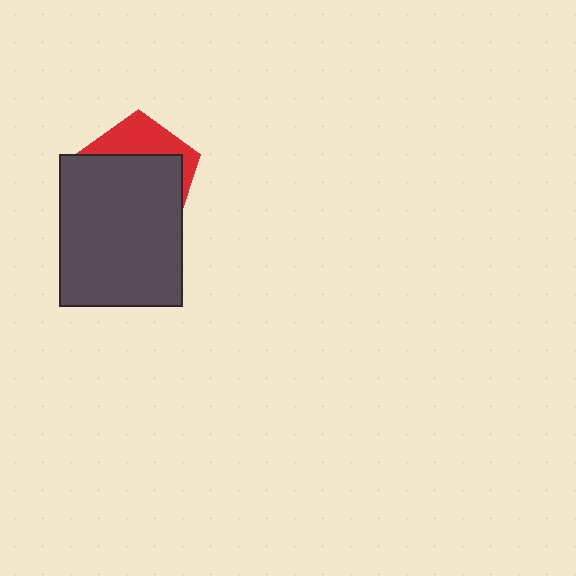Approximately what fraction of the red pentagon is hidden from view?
Roughly 69% of the red pentagon is hidden behind the dark gray rectangle.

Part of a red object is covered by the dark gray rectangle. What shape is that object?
It is a pentagon.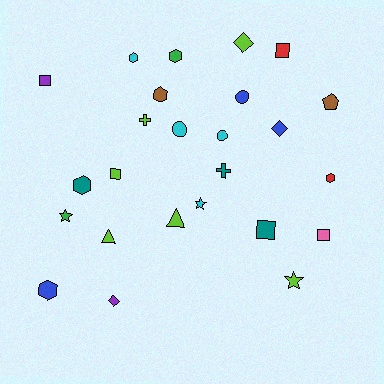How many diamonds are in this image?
There are 3 diamonds.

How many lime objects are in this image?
There are 6 lime objects.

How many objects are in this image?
There are 25 objects.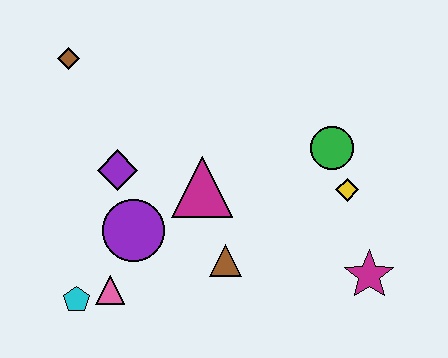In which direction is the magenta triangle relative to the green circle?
The magenta triangle is to the left of the green circle.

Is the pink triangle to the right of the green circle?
No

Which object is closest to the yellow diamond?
The green circle is closest to the yellow diamond.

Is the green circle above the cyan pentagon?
Yes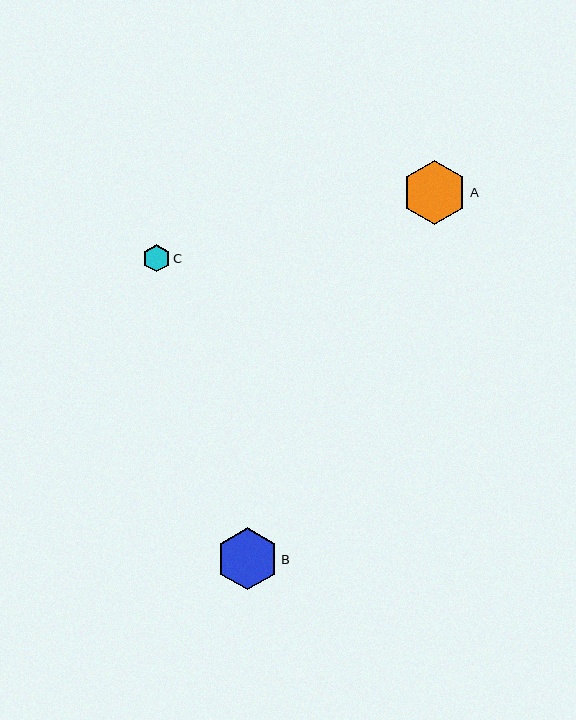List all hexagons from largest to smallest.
From largest to smallest: A, B, C.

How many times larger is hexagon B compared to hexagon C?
Hexagon B is approximately 2.3 times the size of hexagon C.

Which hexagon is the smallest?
Hexagon C is the smallest with a size of approximately 27 pixels.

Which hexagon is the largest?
Hexagon A is the largest with a size of approximately 64 pixels.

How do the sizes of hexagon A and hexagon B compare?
Hexagon A and hexagon B are approximately the same size.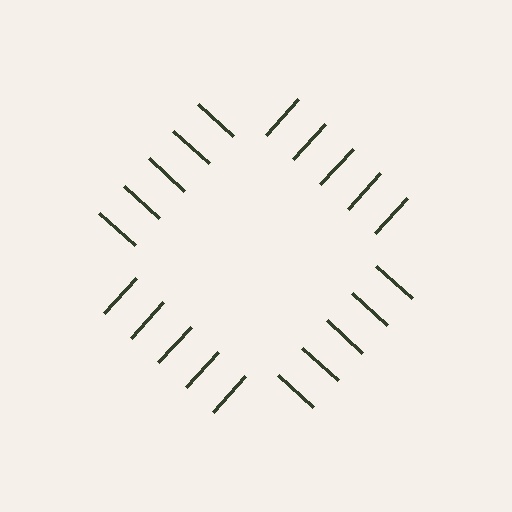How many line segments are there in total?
20 — 5 along each of the 4 edges.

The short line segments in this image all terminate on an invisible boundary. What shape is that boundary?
An illusory square — the line segments terminate on its edges but no continuous stroke is drawn.